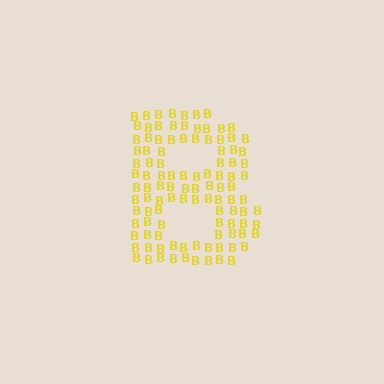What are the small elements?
The small elements are letter B's.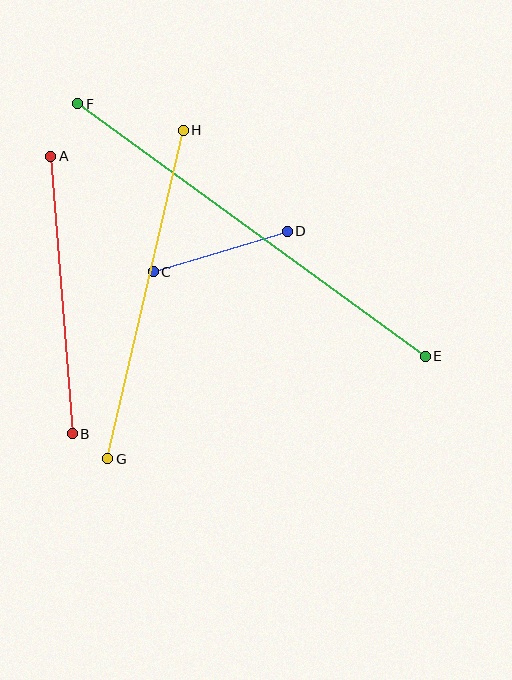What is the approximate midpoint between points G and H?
The midpoint is at approximately (146, 294) pixels.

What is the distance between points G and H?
The distance is approximately 337 pixels.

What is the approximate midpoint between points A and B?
The midpoint is at approximately (61, 295) pixels.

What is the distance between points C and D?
The distance is approximately 140 pixels.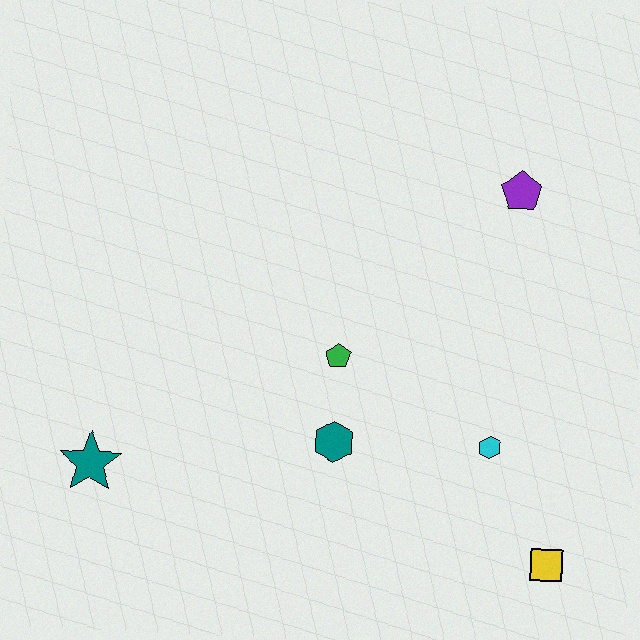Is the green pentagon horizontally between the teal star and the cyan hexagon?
Yes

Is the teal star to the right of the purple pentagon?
No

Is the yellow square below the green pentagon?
Yes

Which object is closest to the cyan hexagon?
The yellow square is closest to the cyan hexagon.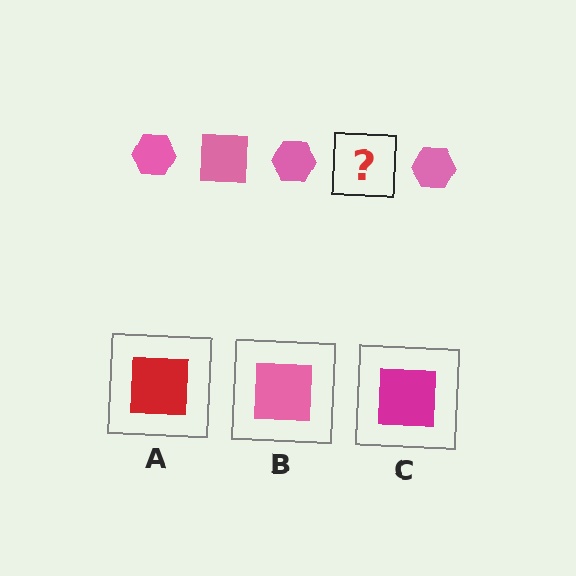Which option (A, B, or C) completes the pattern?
B.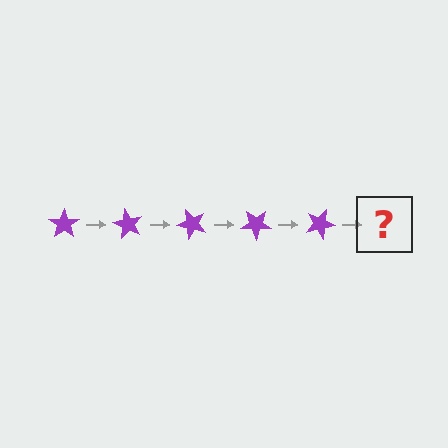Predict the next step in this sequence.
The next step is a purple star rotated 300 degrees.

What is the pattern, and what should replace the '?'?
The pattern is that the star rotates 60 degrees each step. The '?' should be a purple star rotated 300 degrees.